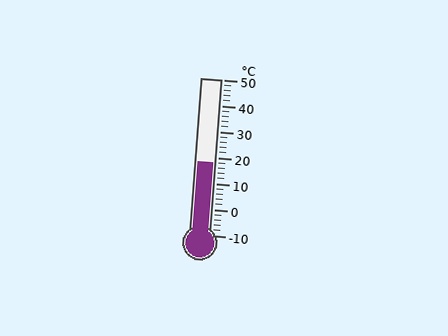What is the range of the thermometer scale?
The thermometer scale ranges from -10°C to 50°C.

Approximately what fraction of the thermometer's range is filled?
The thermometer is filled to approximately 45% of its range.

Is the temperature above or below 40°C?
The temperature is below 40°C.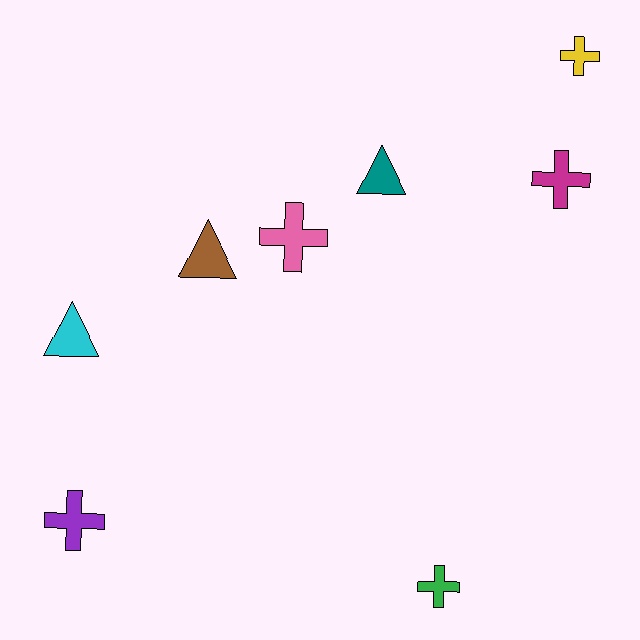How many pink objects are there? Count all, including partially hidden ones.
There is 1 pink object.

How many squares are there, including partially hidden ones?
There are no squares.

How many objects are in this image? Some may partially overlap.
There are 8 objects.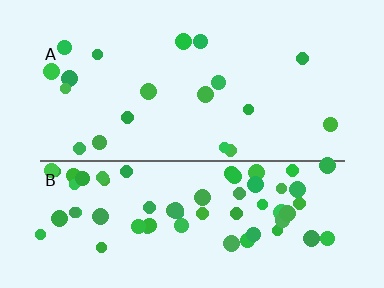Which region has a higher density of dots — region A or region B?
B (the bottom).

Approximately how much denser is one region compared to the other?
Approximately 3.5× — region B over region A.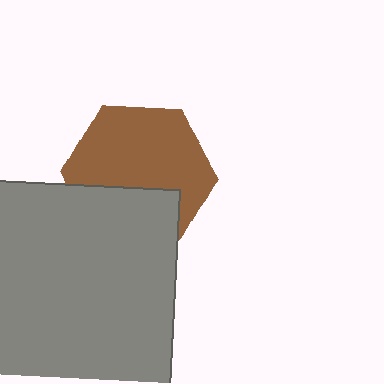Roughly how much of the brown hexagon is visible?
About half of it is visible (roughly 65%).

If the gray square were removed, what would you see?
You would see the complete brown hexagon.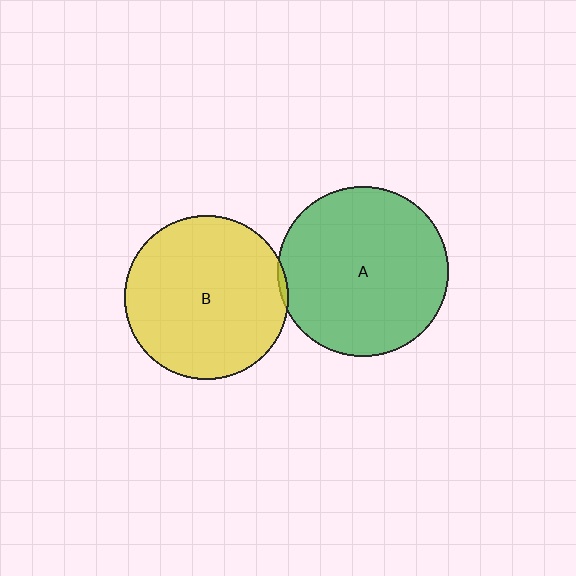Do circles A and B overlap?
Yes.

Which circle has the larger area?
Circle A (green).